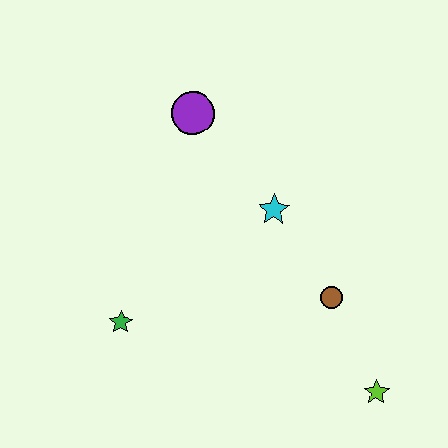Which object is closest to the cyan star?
The brown circle is closest to the cyan star.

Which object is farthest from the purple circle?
The lime star is farthest from the purple circle.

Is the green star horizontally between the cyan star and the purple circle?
No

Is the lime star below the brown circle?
Yes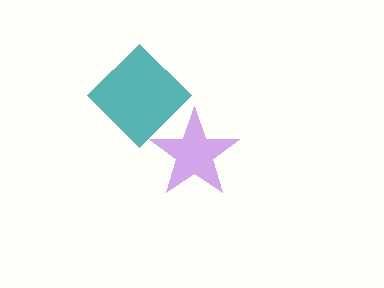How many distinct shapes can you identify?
There are 2 distinct shapes: a teal diamond, a purple star.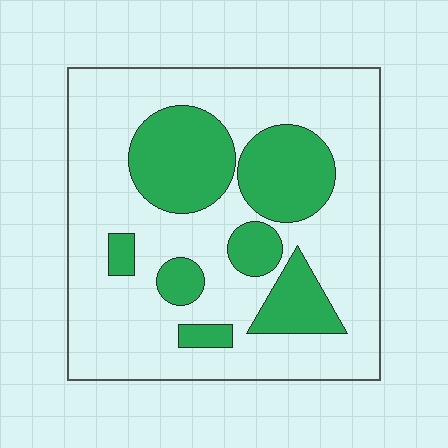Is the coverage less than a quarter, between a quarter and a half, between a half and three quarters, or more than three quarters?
Between a quarter and a half.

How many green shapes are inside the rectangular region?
7.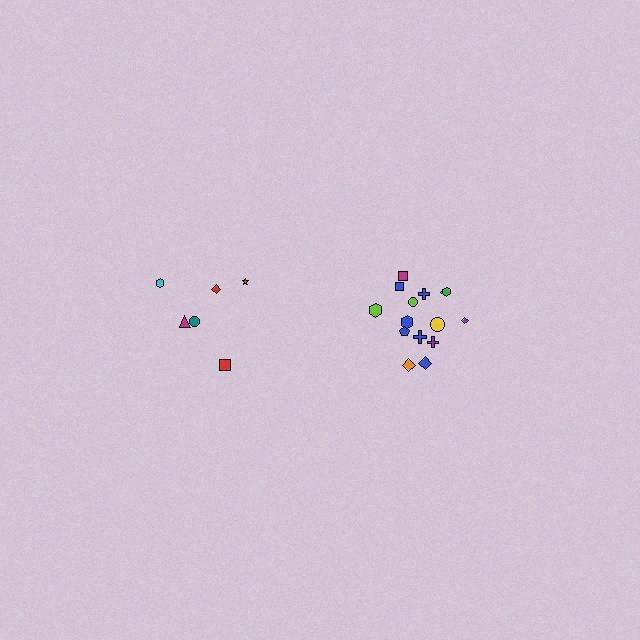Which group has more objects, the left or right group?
The right group.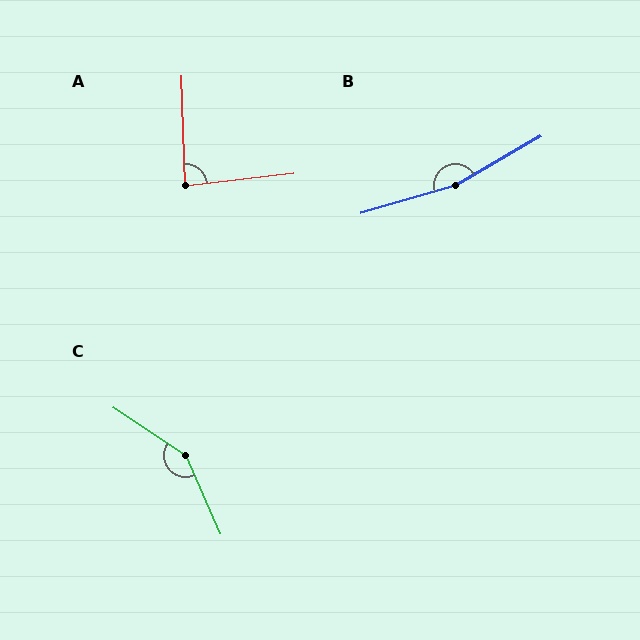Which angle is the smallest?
A, at approximately 85 degrees.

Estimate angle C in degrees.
Approximately 148 degrees.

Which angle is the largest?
B, at approximately 166 degrees.